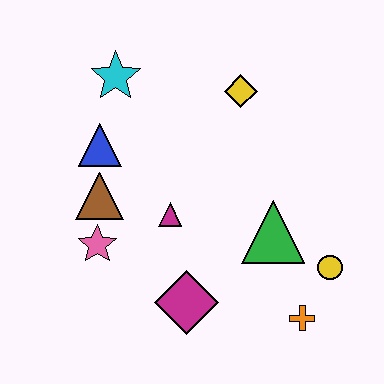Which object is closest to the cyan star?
The blue triangle is closest to the cyan star.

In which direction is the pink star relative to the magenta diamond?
The pink star is to the left of the magenta diamond.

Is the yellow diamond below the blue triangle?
No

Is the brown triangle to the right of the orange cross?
No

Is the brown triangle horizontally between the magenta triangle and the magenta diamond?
No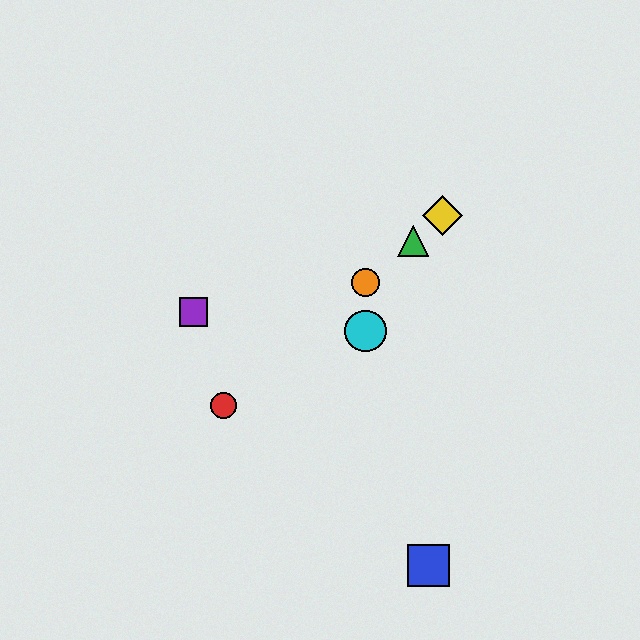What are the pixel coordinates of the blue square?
The blue square is at (429, 565).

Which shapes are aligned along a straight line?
The red circle, the green triangle, the yellow diamond, the orange circle are aligned along a straight line.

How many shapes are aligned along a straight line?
4 shapes (the red circle, the green triangle, the yellow diamond, the orange circle) are aligned along a straight line.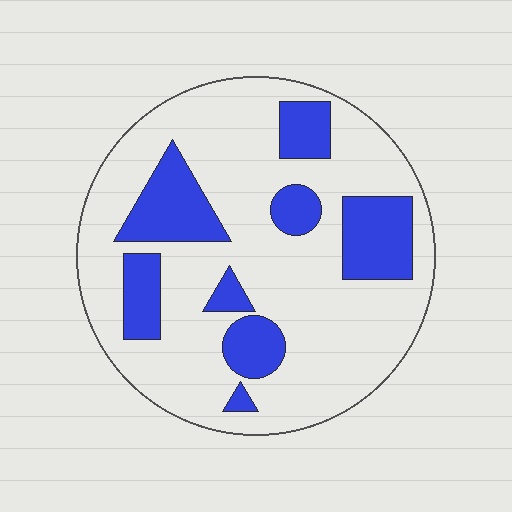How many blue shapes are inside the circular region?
8.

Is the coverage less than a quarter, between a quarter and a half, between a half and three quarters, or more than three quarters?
Between a quarter and a half.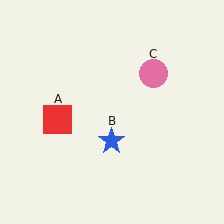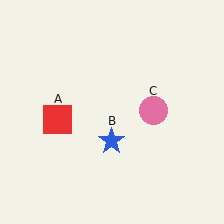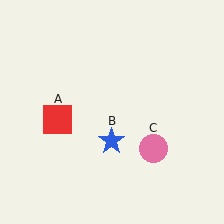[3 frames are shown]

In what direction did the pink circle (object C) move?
The pink circle (object C) moved down.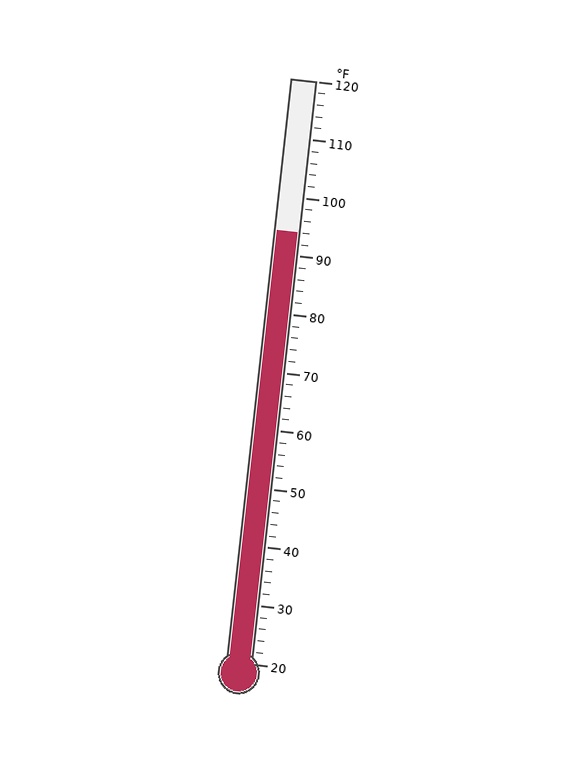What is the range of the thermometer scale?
The thermometer scale ranges from 20°F to 120°F.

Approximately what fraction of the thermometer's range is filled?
The thermometer is filled to approximately 75% of its range.